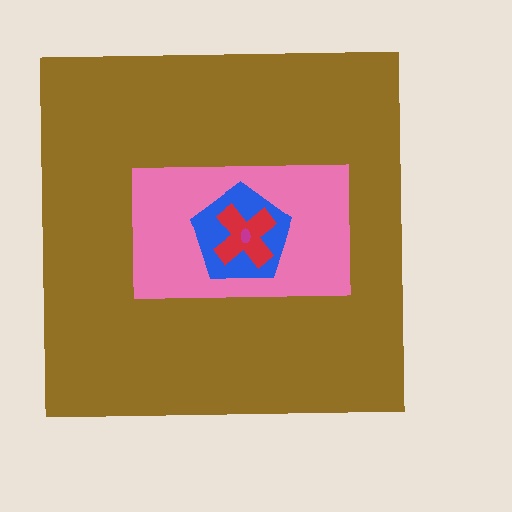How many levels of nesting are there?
5.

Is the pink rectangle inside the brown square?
Yes.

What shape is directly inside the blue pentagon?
The red cross.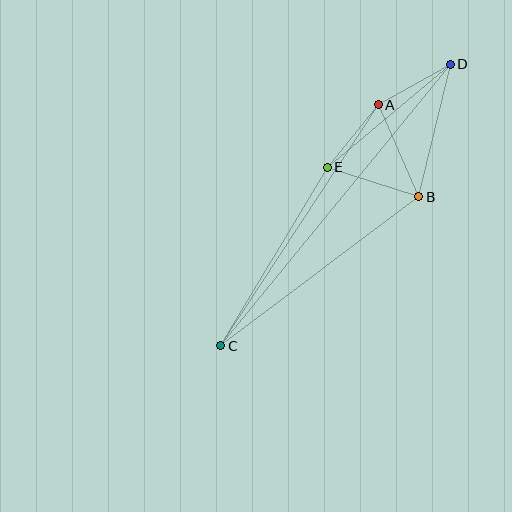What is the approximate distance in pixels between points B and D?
The distance between B and D is approximately 136 pixels.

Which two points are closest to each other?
Points A and E are closest to each other.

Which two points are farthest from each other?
Points C and D are farthest from each other.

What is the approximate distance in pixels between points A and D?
The distance between A and D is approximately 83 pixels.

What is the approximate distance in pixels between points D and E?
The distance between D and E is approximately 161 pixels.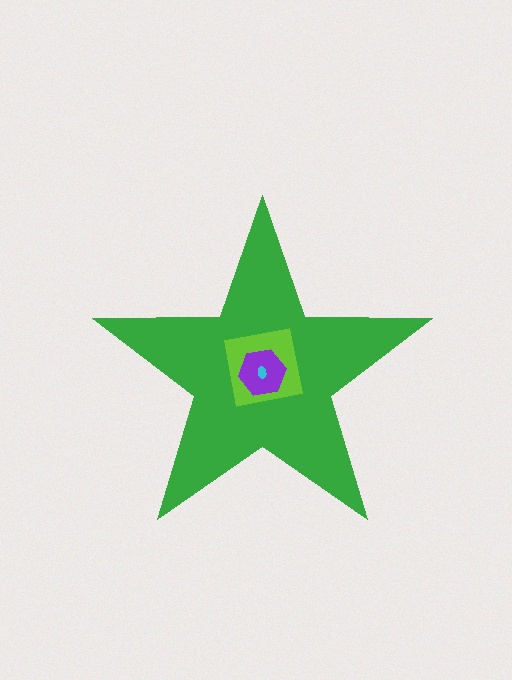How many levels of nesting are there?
4.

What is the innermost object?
The cyan ellipse.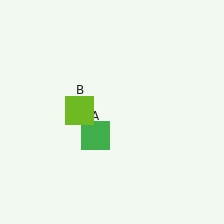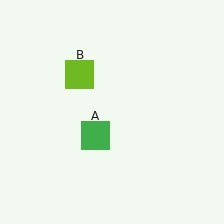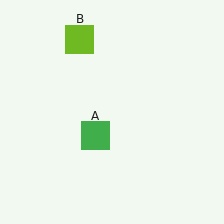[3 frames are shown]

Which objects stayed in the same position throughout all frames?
Green square (object A) remained stationary.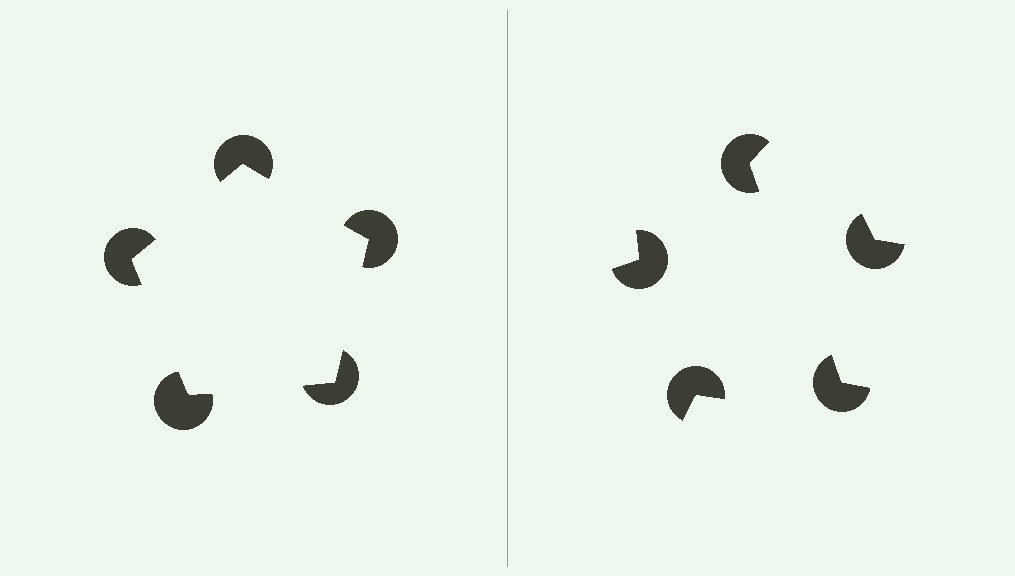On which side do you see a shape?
An illusory pentagon appears on the left side. On the right side the wedge cuts are rotated, so no coherent shape forms.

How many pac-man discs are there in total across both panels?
10 — 5 on each side.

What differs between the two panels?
The pac-man discs are positioned identically on both sides; only the wedge orientations differ. On the left they align to a pentagon; on the right they are misaligned.